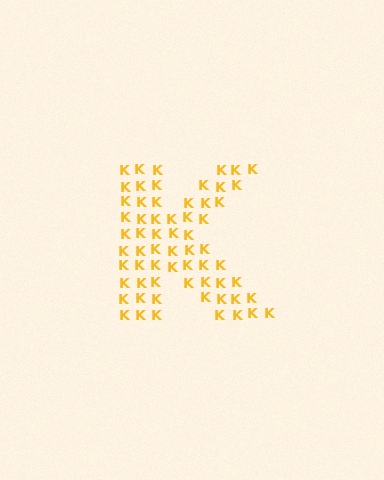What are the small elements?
The small elements are letter K's.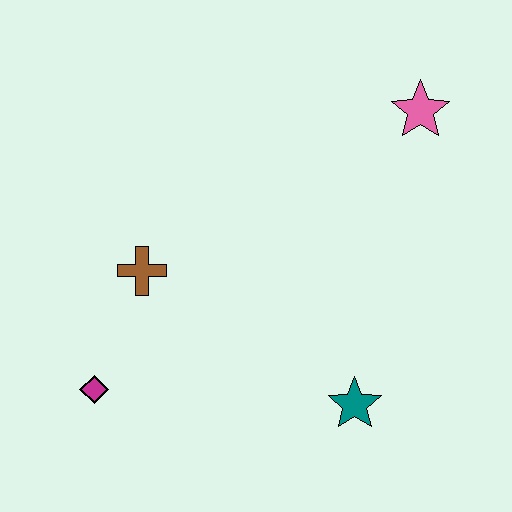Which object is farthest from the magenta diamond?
The pink star is farthest from the magenta diamond.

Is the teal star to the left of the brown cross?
No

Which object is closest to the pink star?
The teal star is closest to the pink star.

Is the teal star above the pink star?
No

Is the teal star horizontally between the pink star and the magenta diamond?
Yes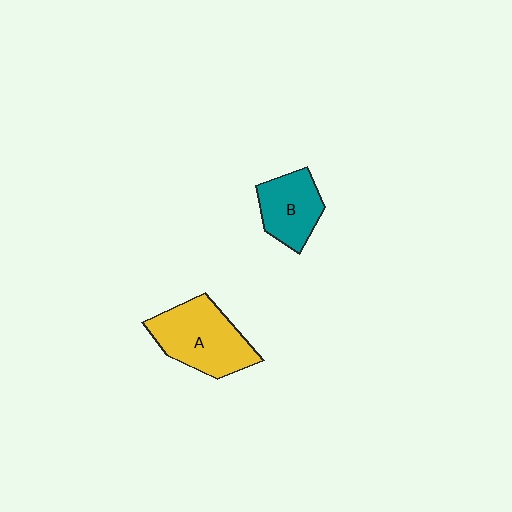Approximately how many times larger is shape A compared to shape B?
Approximately 1.5 times.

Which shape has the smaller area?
Shape B (teal).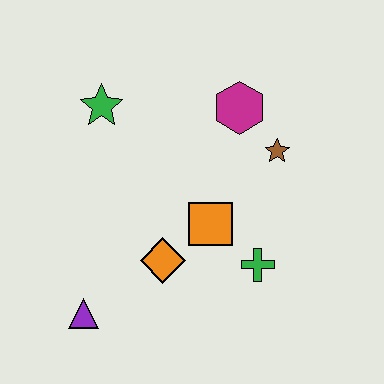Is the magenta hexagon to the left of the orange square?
No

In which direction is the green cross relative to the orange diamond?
The green cross is to the right of the orange diamond.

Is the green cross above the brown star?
No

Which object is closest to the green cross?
The orange square is closest to the green cross.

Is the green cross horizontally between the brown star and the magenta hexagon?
Yes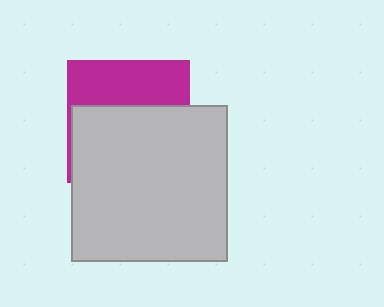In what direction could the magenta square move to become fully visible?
The magenta square could move up. That would shift it out from behind the light gray square entirely.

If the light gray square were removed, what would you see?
You would see the complete magenta square.